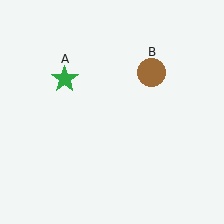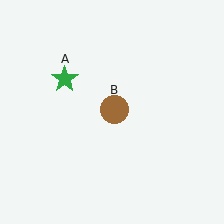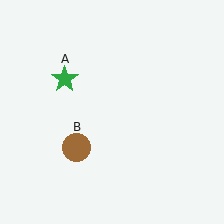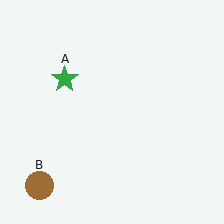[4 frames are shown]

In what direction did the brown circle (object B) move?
The brown circle (object B) moved down and to the left.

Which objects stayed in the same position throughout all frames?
Green star (object A) remained stationary.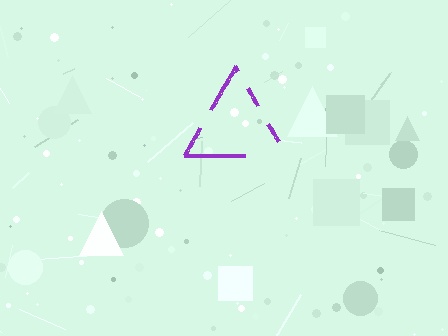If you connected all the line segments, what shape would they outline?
They would outline a triangle.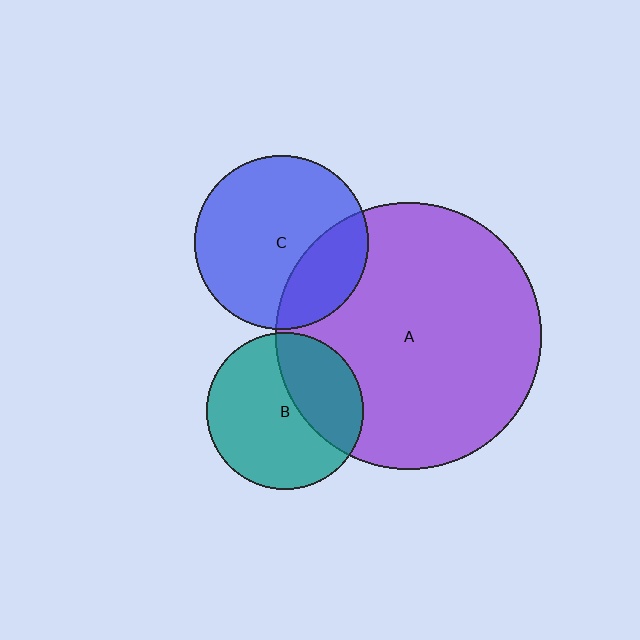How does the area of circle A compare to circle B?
Approximately 2.9 times.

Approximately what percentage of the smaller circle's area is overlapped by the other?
Approximately 35%.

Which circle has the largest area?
Circle A (purple).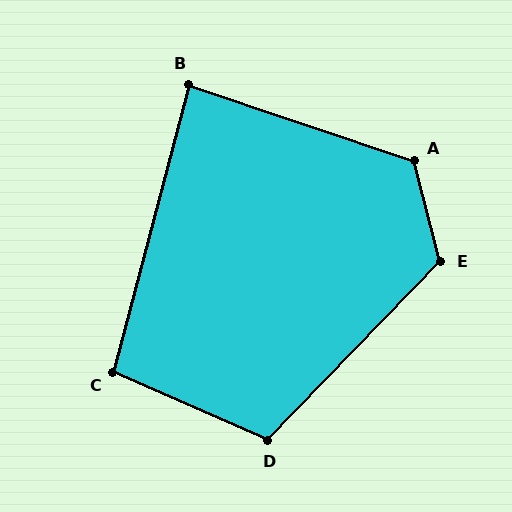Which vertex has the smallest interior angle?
B, at approximately 86 degrees.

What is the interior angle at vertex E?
Approximately 121 degrees (obtuse).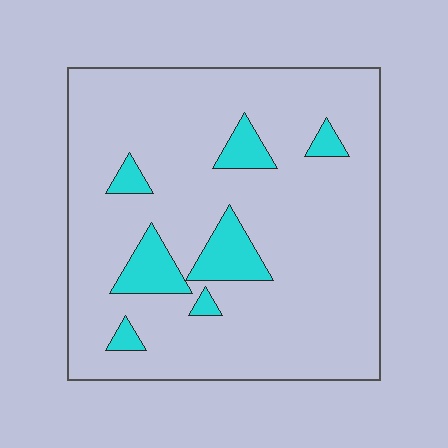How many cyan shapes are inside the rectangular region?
7.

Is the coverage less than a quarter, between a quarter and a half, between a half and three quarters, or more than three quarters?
Less than a quarter.